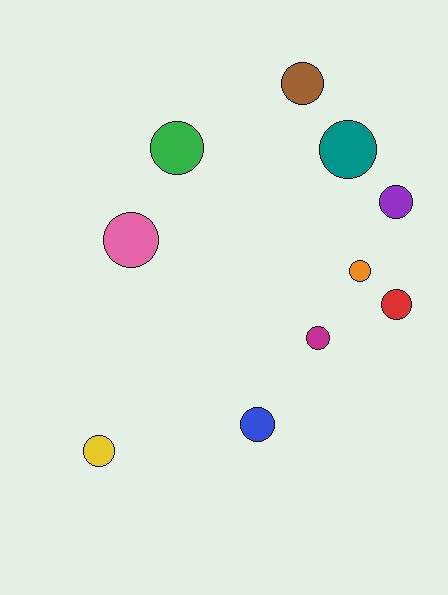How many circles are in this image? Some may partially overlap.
There are 10 circles.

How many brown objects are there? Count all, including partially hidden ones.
There is 1 brown object.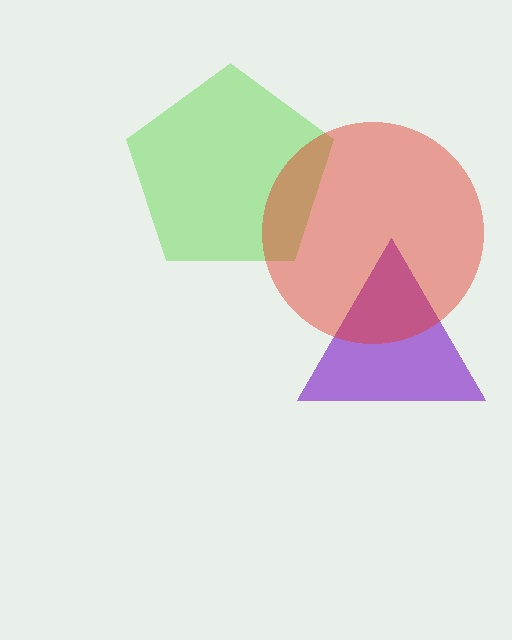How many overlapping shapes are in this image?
There are 3 overlapping shapes in the image.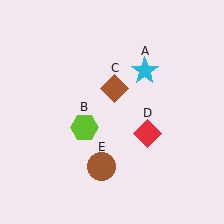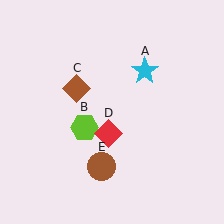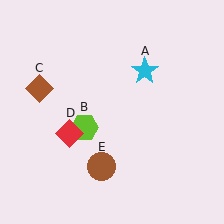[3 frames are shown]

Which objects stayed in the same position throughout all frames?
Cyan star (object A) and lime hexagon (object B) and brown circle (object E) remained stationary.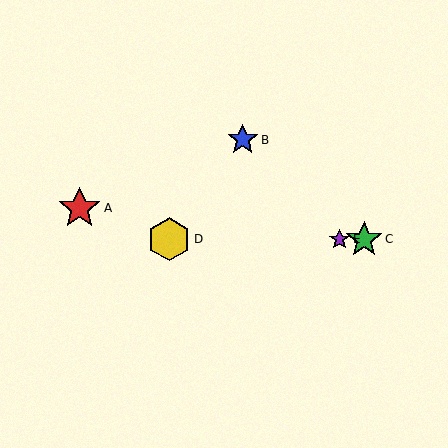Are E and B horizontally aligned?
No, E is at y≈239 and B is at y≈140.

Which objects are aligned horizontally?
Objects C, D, E are aligned horizontally.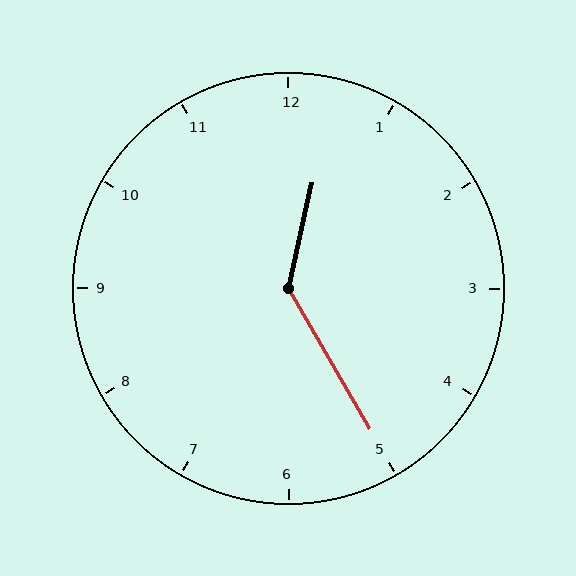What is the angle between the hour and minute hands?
Approximately 138 degrees.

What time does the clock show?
12:25.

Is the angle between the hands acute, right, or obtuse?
It is obtuse.